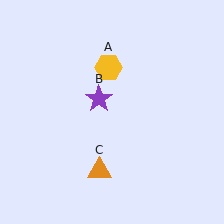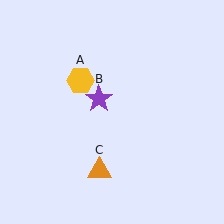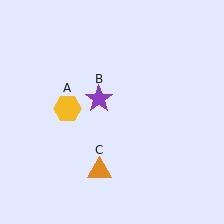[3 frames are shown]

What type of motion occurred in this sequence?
The yellow hexagon (object A) rotated counterclockwise around the center of the scene.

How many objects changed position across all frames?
1 object changed position: yellow hexagon (object A).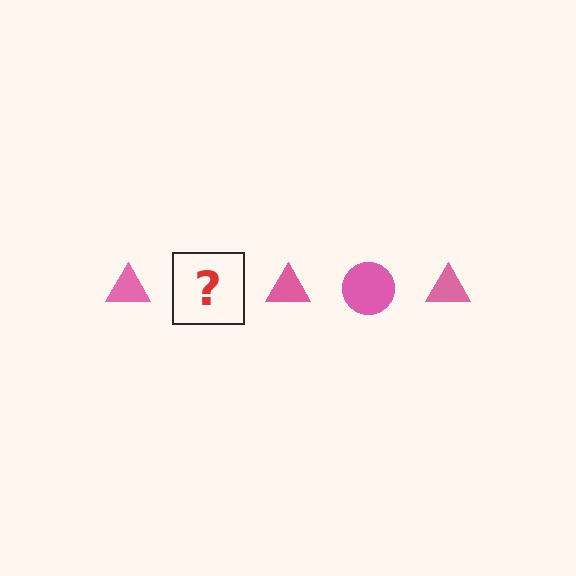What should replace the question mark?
The question mark should be replaced with a pink circle.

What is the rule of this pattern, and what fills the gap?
The rule is that the pattern cycles through triangle, circle shapes in pink. The gap should be filled with a pink circle.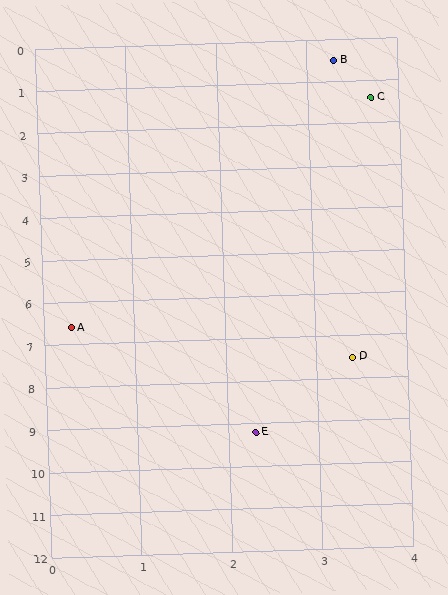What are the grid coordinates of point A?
Point A is at approximately (0.3, 6.6).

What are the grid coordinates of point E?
Point E is at approximately (2.3, 9.2).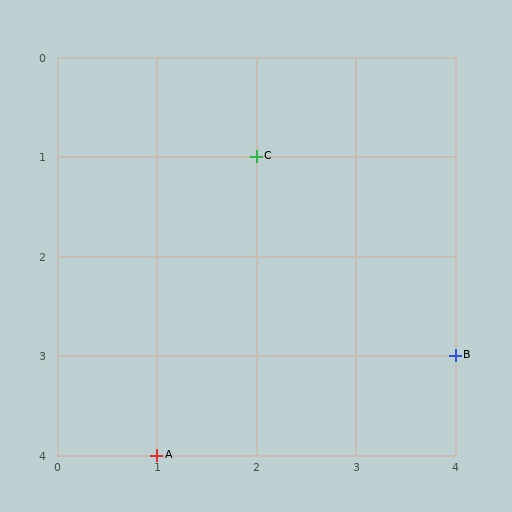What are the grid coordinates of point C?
Point C is at grid coordinates (2, 1).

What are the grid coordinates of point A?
Point A is at grid coordinates (1, 4).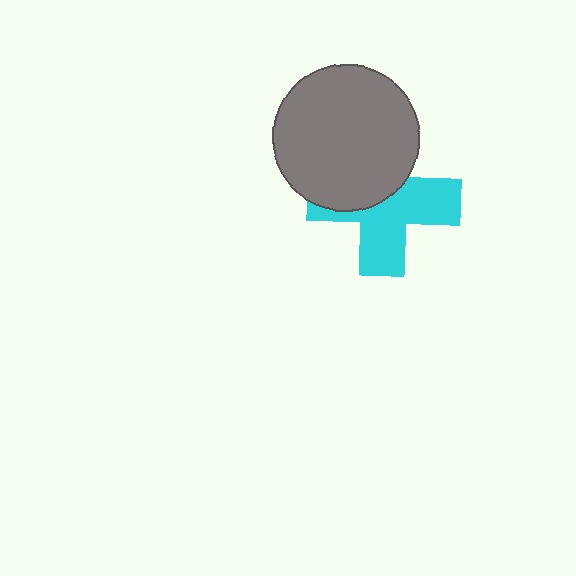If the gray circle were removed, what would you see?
You would see the complete cyan cross.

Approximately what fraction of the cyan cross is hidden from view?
Roughly 45% of the cyan cross is hidden behind the gray circle.